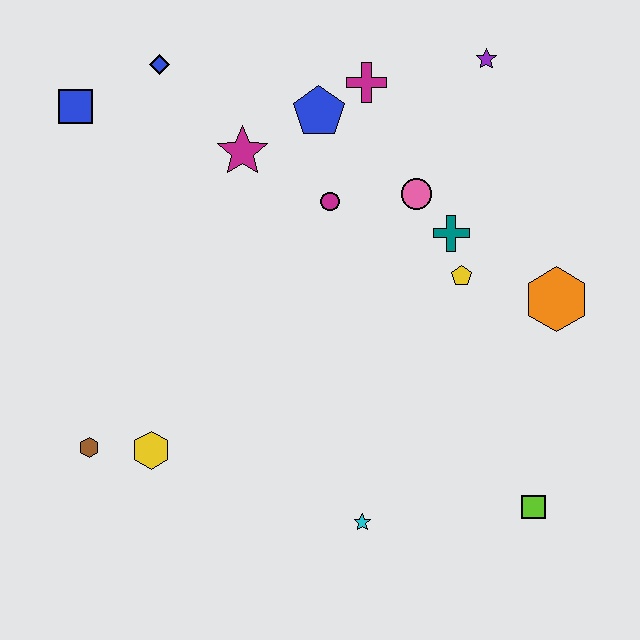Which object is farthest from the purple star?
The brown hexagon is farthest from the purple star.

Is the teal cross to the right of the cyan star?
Yes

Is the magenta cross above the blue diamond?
No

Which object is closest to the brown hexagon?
The yellow hexagon is closest to the brown hexagon.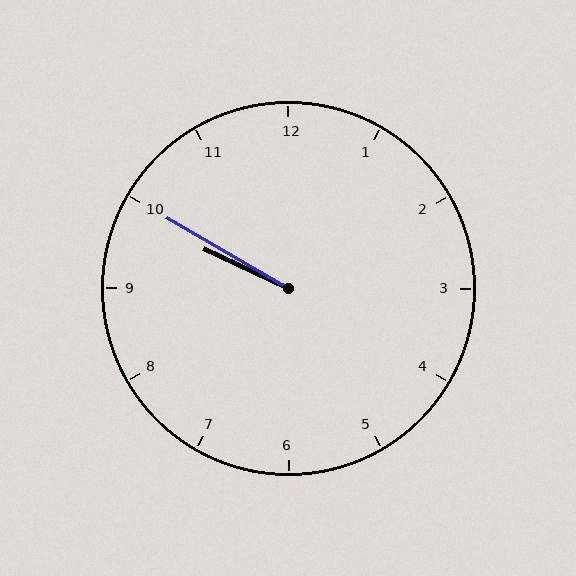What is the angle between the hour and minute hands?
Approximately 5 degrees.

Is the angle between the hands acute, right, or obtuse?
It is acute.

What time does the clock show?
9:50.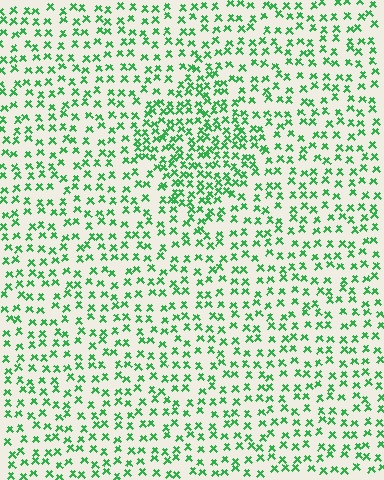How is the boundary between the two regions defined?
The boundary is defined by a change in element density (approximately 1.8x ratio). All elements are the same color, size, and shape.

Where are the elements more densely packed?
The elements are more densely packed inside the diamond boundary.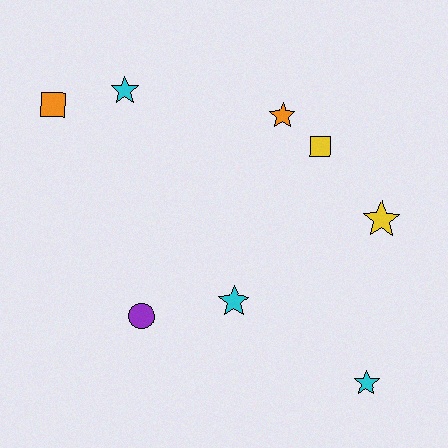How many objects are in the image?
There are 8 objects.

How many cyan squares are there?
There are no cyan squares.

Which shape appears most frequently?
Star, with 5 objects.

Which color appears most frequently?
Cyan, with 3 objects.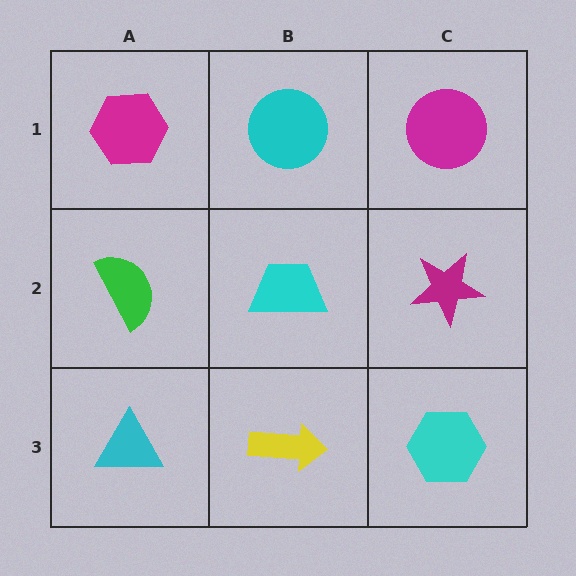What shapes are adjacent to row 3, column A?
A green semicircle (row 2, column A), a yellow arrow (row 3, column B).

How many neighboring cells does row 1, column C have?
2.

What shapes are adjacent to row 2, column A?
A magenta hexagon (row 1, column A), a cyan triangle (row 3, column A), a cyan trapezoid (row 2, column B).